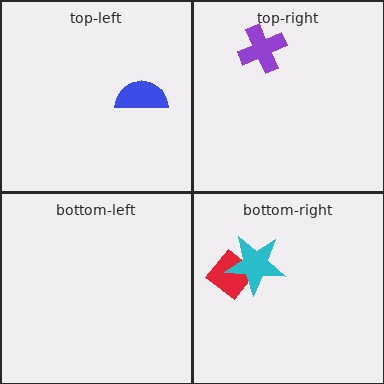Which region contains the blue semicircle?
The top-left region.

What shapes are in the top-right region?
The purple cross.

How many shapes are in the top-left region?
1.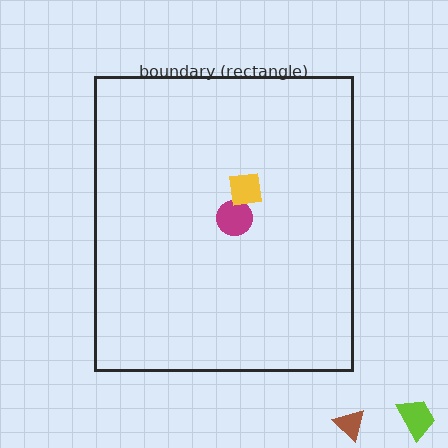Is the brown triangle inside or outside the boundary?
Outside.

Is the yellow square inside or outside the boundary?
Inside.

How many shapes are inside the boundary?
2 inside, 2 outside.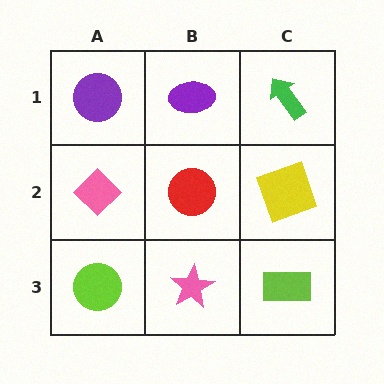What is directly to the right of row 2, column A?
A red circle.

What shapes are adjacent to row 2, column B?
A purple ellipse (row 1, column B), a pink star (row 3, column B), a pink diamond (row 2, column A), a yellow square (row 2, column C).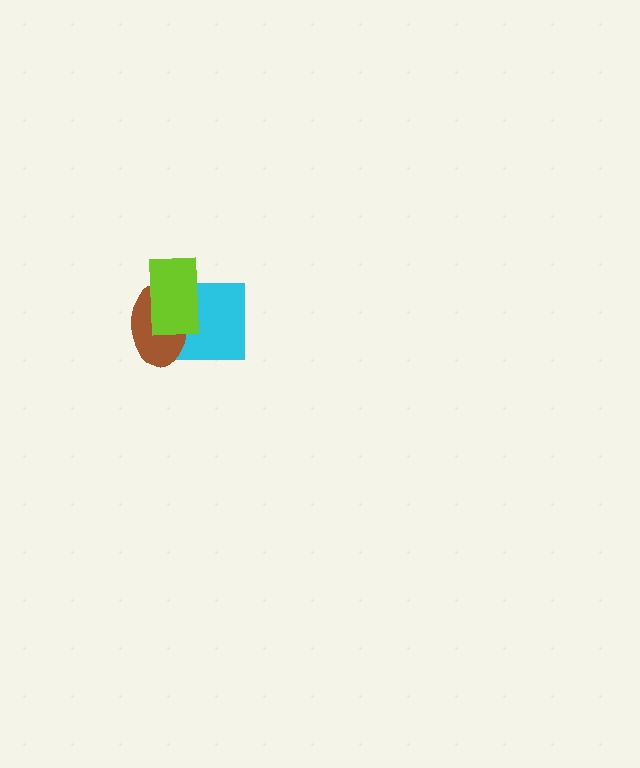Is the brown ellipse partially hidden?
Yes, it is partially covered by another shape.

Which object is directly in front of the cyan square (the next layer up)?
The brown ellipse is directly in front of the cyan square.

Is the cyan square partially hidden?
Yes, it is partially covered by another shape.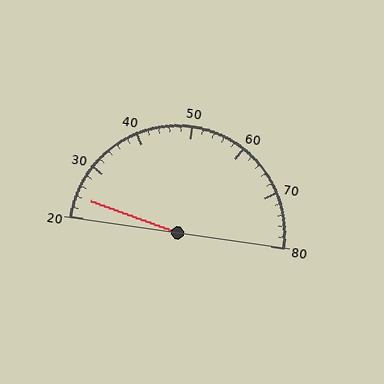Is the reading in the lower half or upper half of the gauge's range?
The reading is in the lower half of the range (20 to 80).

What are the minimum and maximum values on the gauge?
The gauge ranges from 20 to 80.